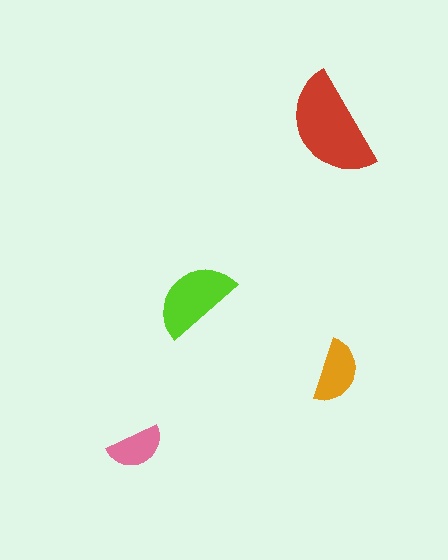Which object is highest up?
The red semicircle is topmost.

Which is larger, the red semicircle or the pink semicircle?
The red one.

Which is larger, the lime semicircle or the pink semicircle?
The lime one.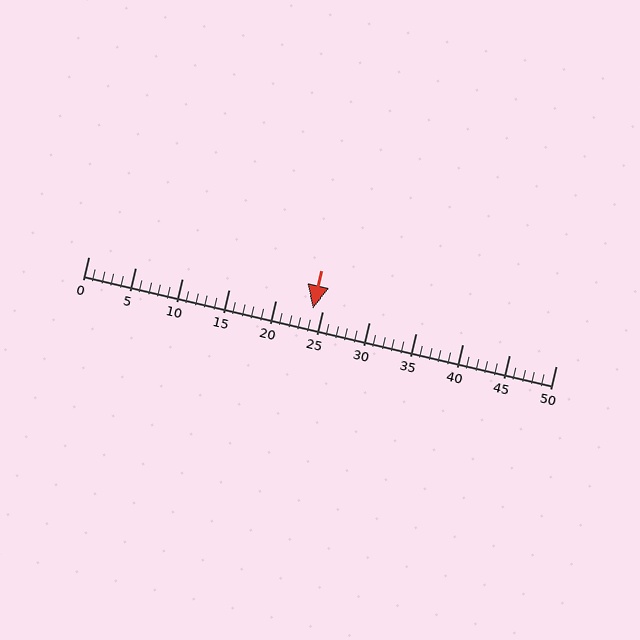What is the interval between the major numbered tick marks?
The major tick marks are spaced 5 units apart.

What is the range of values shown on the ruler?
The ruler shows values from 0 to 50.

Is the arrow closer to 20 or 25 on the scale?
The arrow is closer to 25.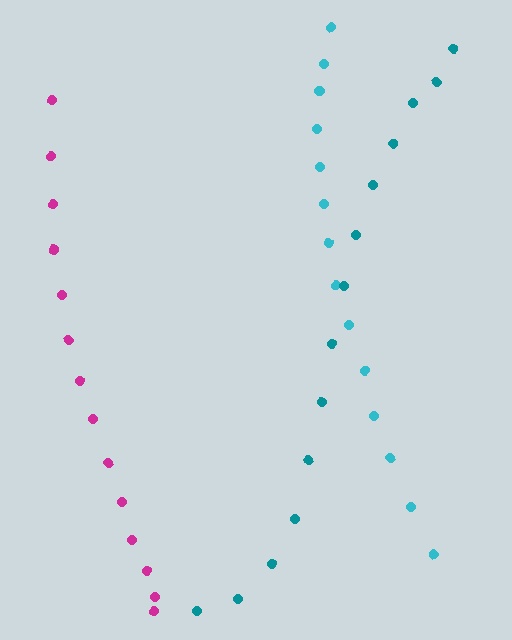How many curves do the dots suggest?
There are 3 distinct paths.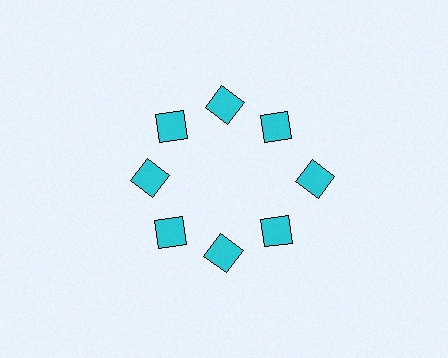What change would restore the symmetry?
The symmetry would be restored by moving it inward, back onto the ring so that all 8 squares sit at equal angles and equal distance from the center.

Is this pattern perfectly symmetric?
No. The 8 cyan squares are arranged in a ring, but one element near the 3 o'clock position is pushed outward from the center, breaking the 8-fold rotational symmetry.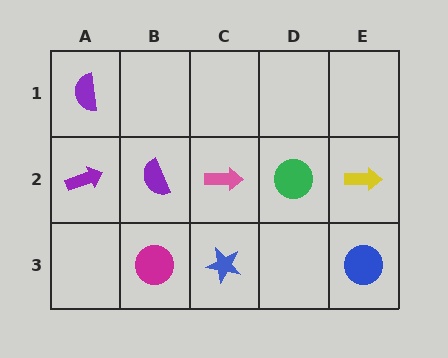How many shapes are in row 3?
3 shapes.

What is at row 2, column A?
A purple arrow.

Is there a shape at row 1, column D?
No, that cell is empty.